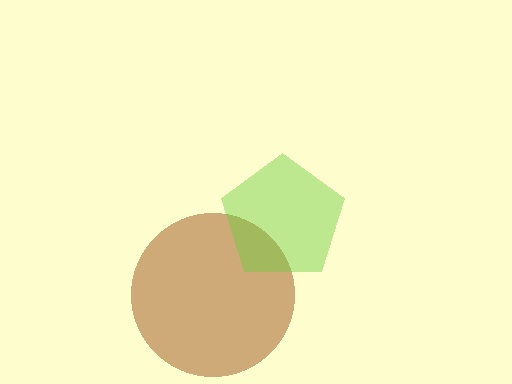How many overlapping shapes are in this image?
There are 2 overlapping shapes in the image.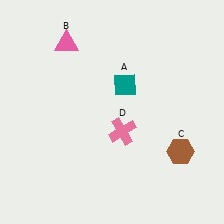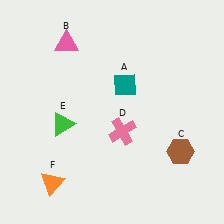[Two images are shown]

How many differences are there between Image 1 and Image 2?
There are 2 differences between the two images.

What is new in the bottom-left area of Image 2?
A green triangle (E) was added in the bottom-left area of Image 2.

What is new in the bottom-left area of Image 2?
An orange triangle (F) was added in the bottom-left area of Image 2.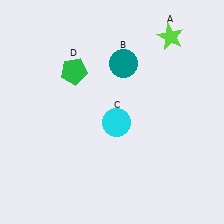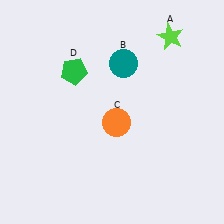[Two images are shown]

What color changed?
The circle (C) changed from cyan in Image 1 to orange in Image 2.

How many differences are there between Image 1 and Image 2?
There is 1 difference between the two images.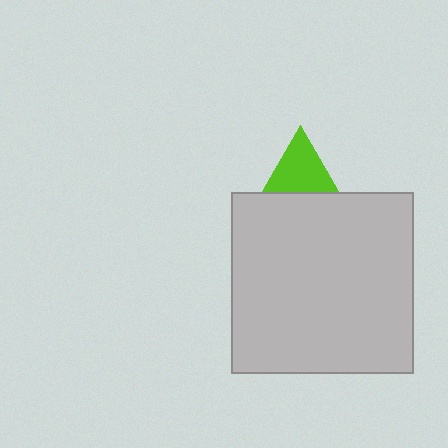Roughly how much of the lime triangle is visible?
A small part of it is visible (roughly 41%).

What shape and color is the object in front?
The object in front is a light gray square.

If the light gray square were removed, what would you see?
You would see the complete lime triangle.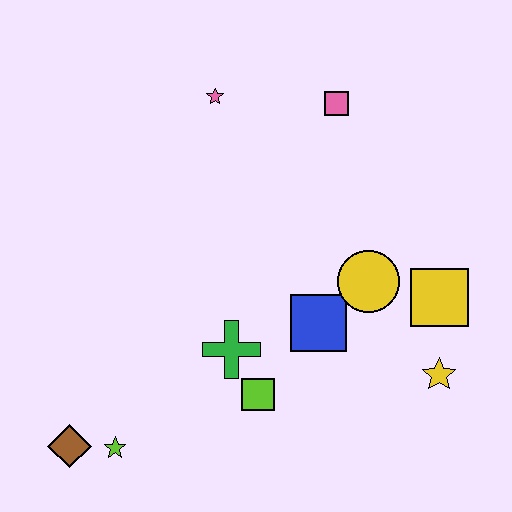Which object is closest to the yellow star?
The yellow square is closest to the yellow star.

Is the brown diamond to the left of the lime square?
Yes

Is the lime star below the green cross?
Yes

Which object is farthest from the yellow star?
The brown diamond is farthest from the yellow star.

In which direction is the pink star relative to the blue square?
The pink star is above the blue square.